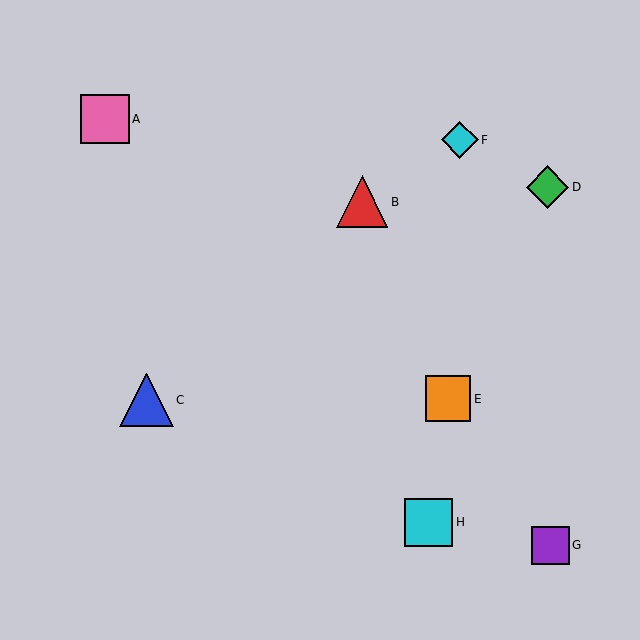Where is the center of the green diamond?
The center of the green diamond is at (547, 187).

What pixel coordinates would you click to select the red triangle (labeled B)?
Click at (362, 202) to select the red triangle B.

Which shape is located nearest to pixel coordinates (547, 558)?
The purple square (labeled G) at (551, 545) is nearest to that location.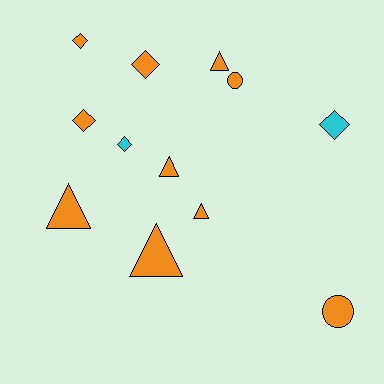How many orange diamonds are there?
There are 3 orange diamonds.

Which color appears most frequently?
Orange, with 10 objects.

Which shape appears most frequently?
Diamond, with 5 objects.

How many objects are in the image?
There are 12 objects.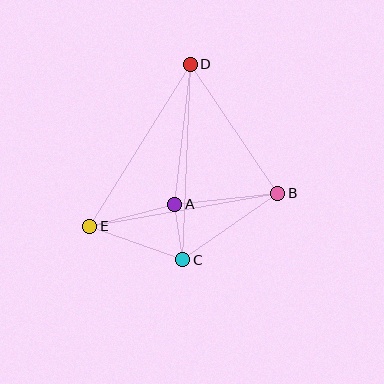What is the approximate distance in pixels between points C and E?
The distance between C and E is approximately 99 pixels.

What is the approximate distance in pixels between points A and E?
The distance between A and E is approximately 88 pixels.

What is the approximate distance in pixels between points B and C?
The distance between B and C is approximately 116 pixels.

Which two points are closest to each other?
Points A and C are closest to each other.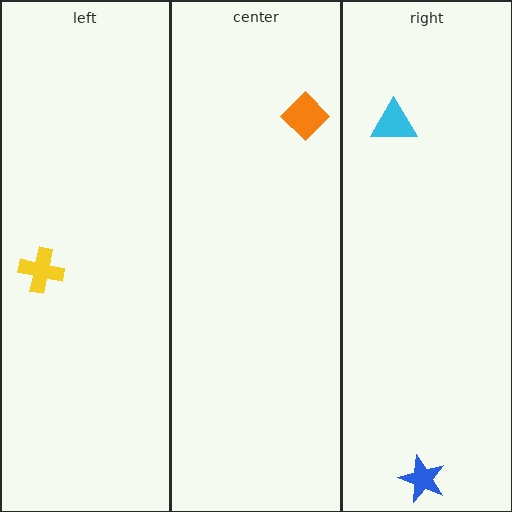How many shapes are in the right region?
2.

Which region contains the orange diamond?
The center region.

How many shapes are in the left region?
1.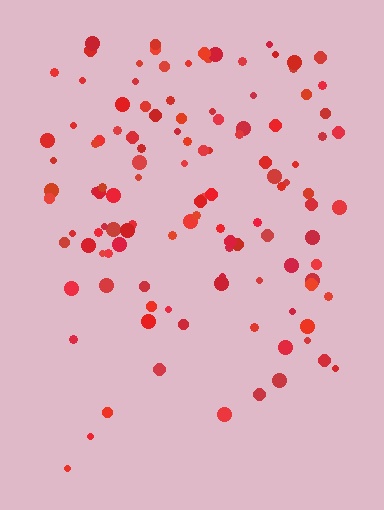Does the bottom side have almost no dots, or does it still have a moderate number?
Still a moderate number, just noticeably fewer than the top.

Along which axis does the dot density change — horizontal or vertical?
Vertical.